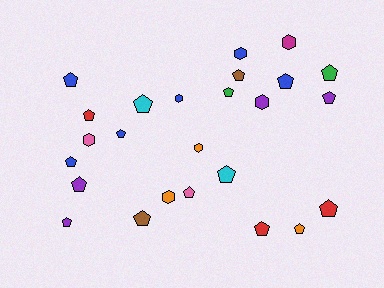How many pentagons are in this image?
There are 18 pentagons.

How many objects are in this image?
There are 25 objects.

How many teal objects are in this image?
There are no teal objects.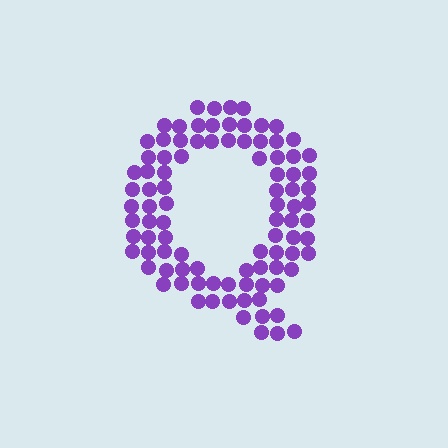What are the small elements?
The small elements are circles.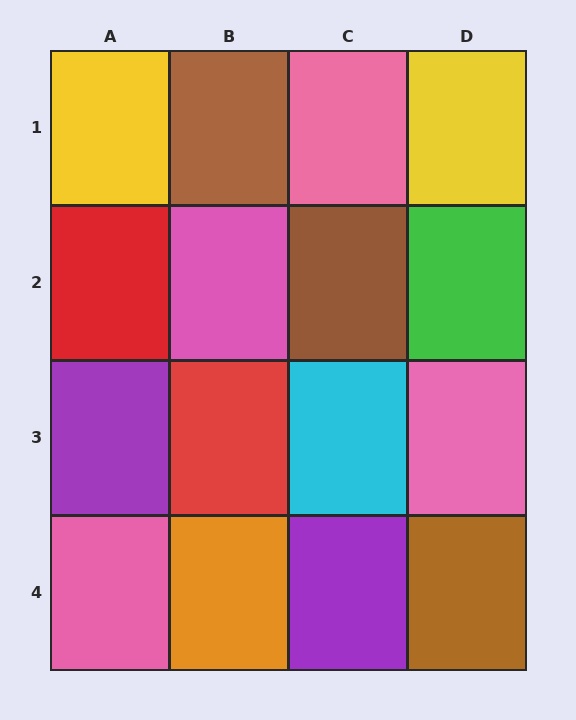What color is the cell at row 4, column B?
Orange.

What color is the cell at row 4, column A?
Pink.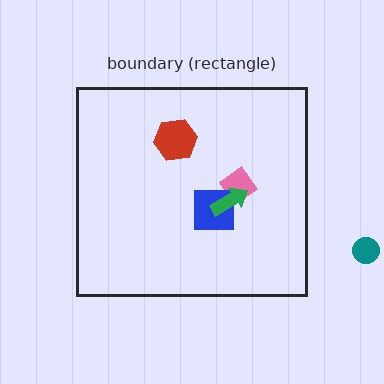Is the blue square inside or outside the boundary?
Inside.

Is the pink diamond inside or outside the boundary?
Inside.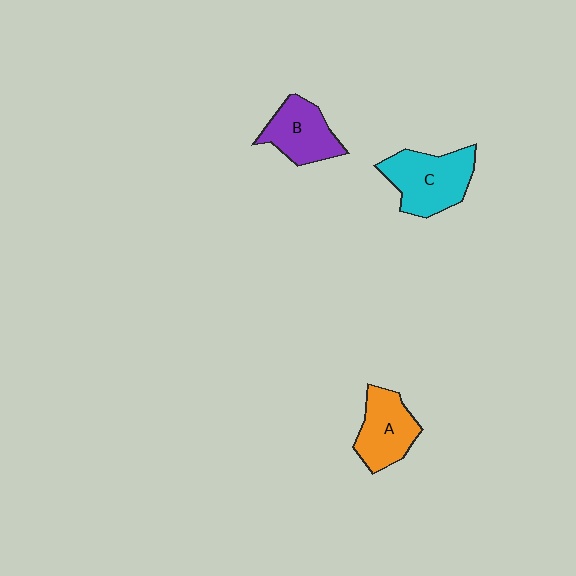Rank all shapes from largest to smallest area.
From largest to smallest: C (cyan), A (orange), B (purple).